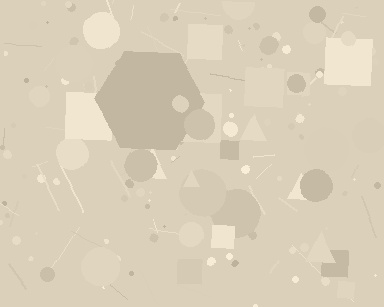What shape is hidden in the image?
A hexagon is hidden in the image.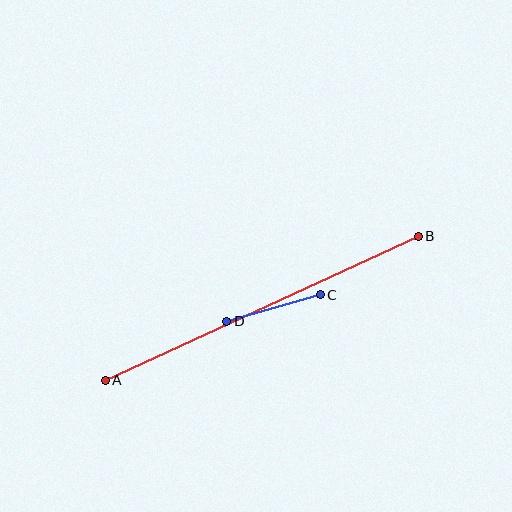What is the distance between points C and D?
The distance is approximately 97 pixels.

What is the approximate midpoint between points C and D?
The midpoint is at approximately (274, 308) pixels.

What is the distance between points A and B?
The distance is approximately 344 pixels.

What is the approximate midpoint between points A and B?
The midpoint is at approximately (262, 308) pixels.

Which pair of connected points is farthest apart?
Points A and B are farthest apart.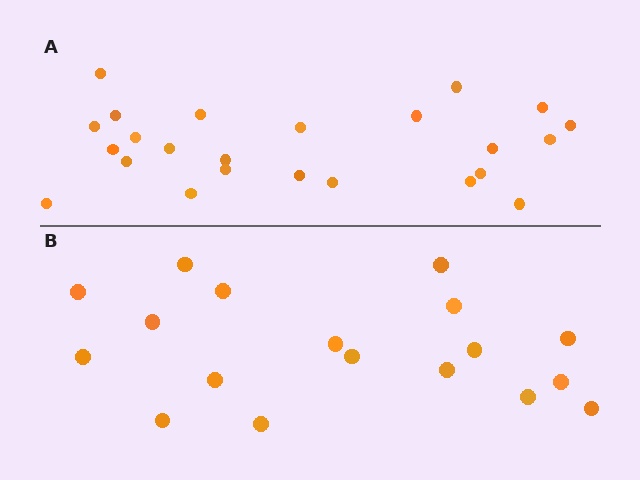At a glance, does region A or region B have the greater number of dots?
Region A (the top region) has more dots.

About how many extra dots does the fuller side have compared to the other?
Region A has about 6 more dots than region B.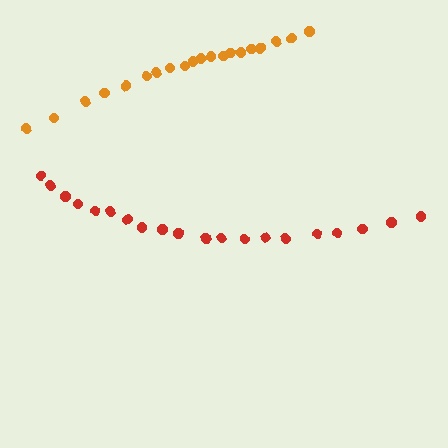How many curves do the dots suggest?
There are 2 distinct paths.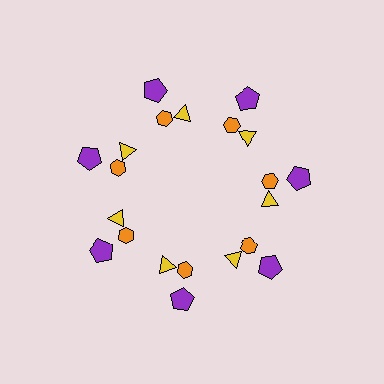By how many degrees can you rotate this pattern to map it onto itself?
The pattern maps onto itself every 51 degrees of rotation.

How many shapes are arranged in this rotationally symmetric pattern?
There are 21 shapes, arranged in 7 groups of 3.